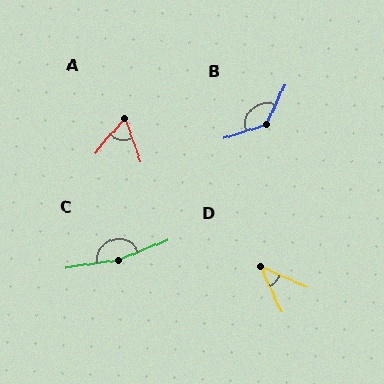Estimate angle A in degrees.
Approximately 60 degrees.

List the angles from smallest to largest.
D (41°), A (60°), B (132°), C (166°).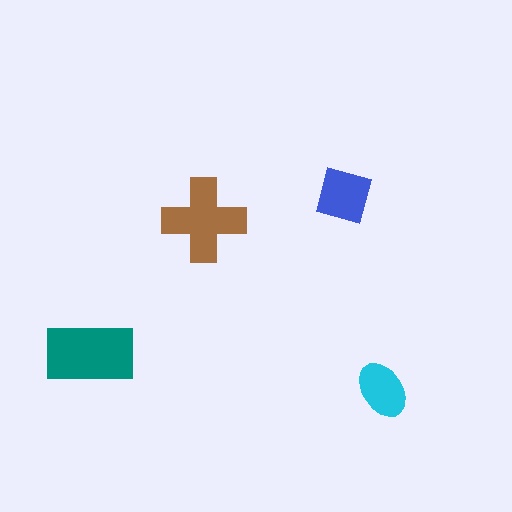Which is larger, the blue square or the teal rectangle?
The teal rectangle.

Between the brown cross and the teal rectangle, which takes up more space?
The teal rectangle.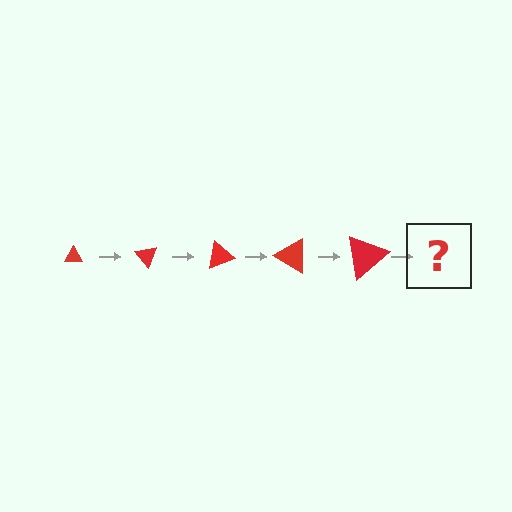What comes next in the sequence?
The next element should be a triangle, larger than the previous one and rotated 250 degrees from the start.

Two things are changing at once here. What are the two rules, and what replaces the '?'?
The two rules are that the triangle grows larger each step and it rotates 50 degrees each step. The '?' should be a triangle, larger than the previous one and rotated 250 degrees from the start.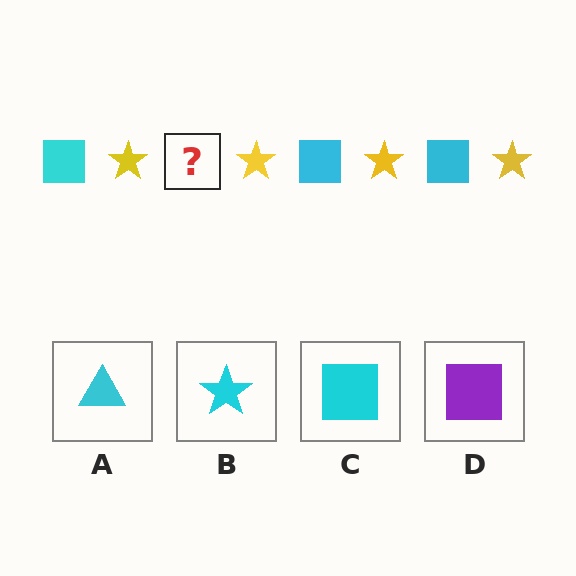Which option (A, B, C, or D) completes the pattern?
C.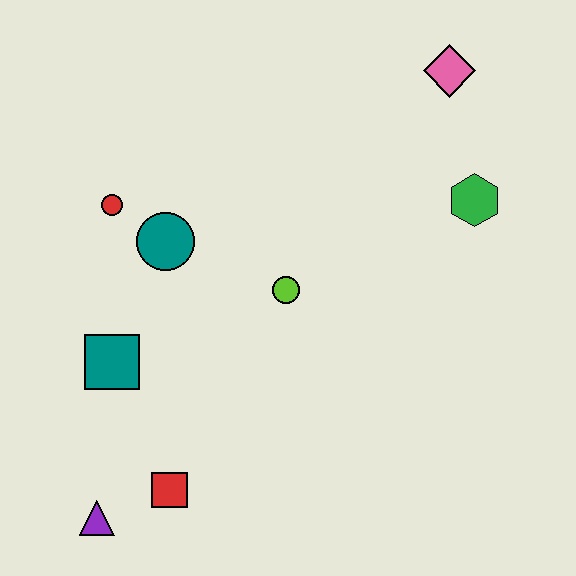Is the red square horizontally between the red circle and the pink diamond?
Yes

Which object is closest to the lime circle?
The teal circle is closest to the lime circle.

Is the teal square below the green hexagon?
Yes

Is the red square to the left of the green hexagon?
Yes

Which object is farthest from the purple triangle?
The pink diamond is farthest from the purple triangle.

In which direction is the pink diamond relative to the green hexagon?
The pink diamond is above the green hexagon.